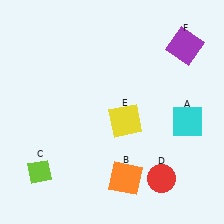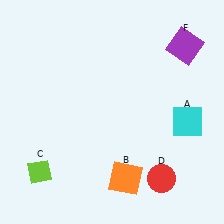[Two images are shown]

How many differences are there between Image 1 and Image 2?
There is 1 difference between the two images.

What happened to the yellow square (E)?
The yellow square (E) was removed in Image 2. It was in the bottom-right area of Image 1.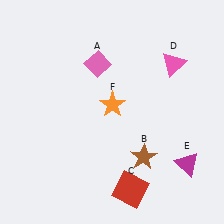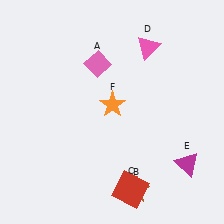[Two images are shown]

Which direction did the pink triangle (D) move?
The pink triangle (D) moved left.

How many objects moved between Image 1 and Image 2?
2 objects moved between the two images.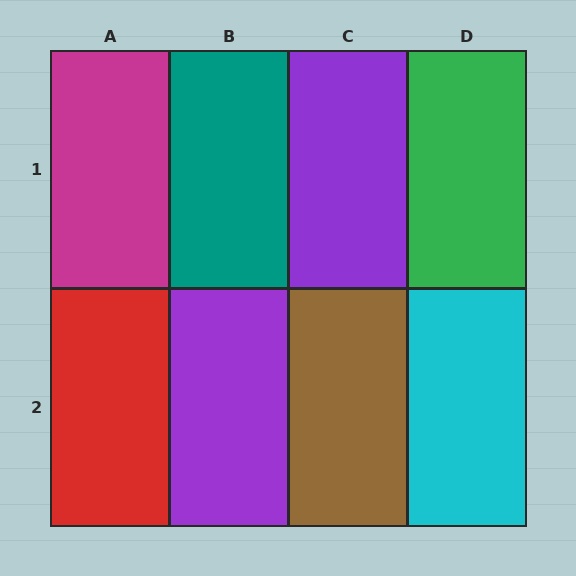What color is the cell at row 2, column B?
Purple.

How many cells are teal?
1 cell is teal.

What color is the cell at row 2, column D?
Cyan.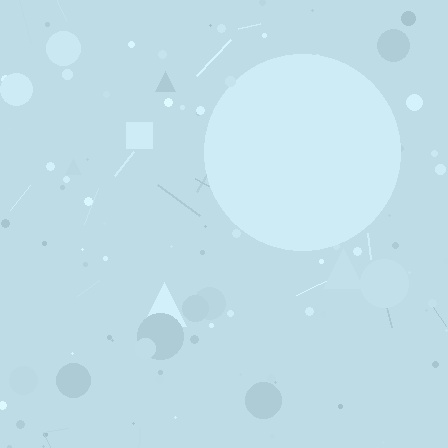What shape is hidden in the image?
A circle is hidden in the image.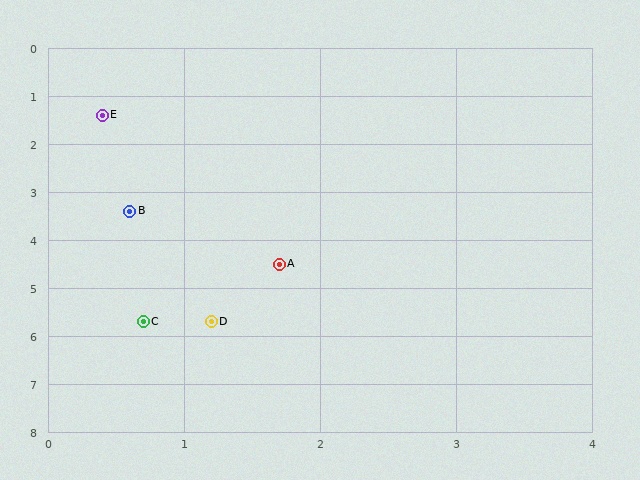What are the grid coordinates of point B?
Point B is at approximately (0.6, 3.4).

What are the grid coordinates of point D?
Point D is at approximately (1.2, 5.7).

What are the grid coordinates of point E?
Point E is at approximately (0.4, 1.4).